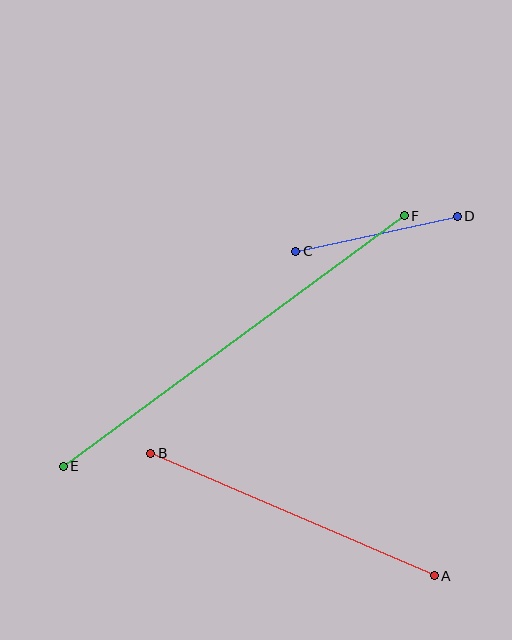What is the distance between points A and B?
The distance is approximately 309 pixels.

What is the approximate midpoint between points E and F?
The midpoint is at approximately (234, 341) pixels.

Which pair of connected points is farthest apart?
Points E and F are farthest apart.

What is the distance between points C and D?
The distance is approximately 165 pixels.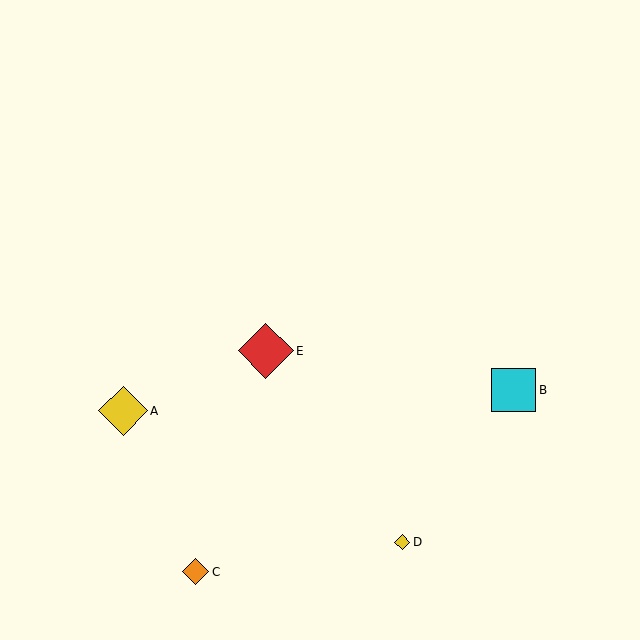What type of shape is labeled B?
Shape B is a cyan square.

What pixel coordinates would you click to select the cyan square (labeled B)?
Click at (514, 390) to select the cyan square B.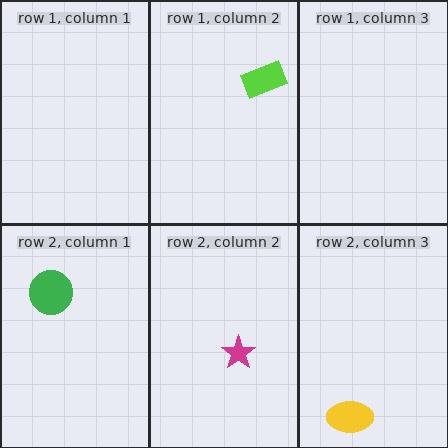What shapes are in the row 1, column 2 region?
The lime rectangle.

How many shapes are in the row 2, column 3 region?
1.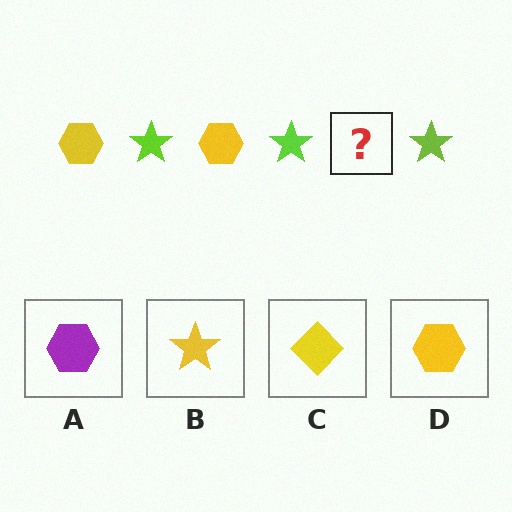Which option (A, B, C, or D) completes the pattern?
D.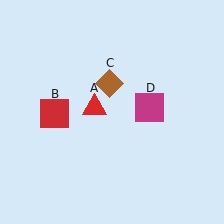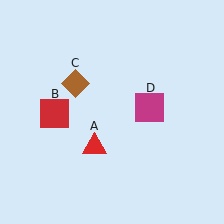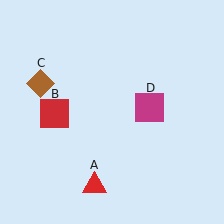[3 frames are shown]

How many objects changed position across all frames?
2 objects changed position: red triangle (object A), brown diamond (object C).